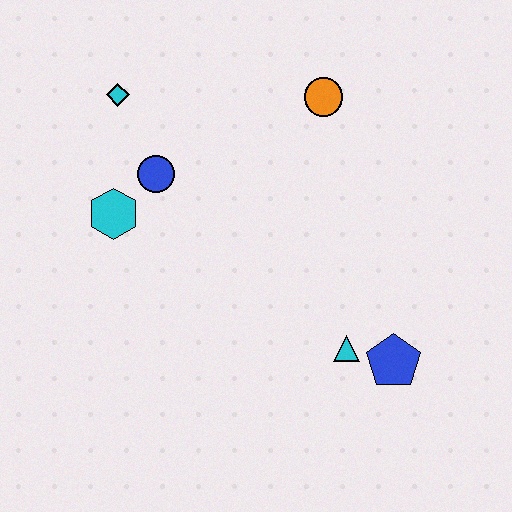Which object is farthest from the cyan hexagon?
The blue pentagon is farthest from the cyan hexagon.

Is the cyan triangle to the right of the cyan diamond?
Yes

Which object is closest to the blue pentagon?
The cyan triangle is closest to the blue pentagon.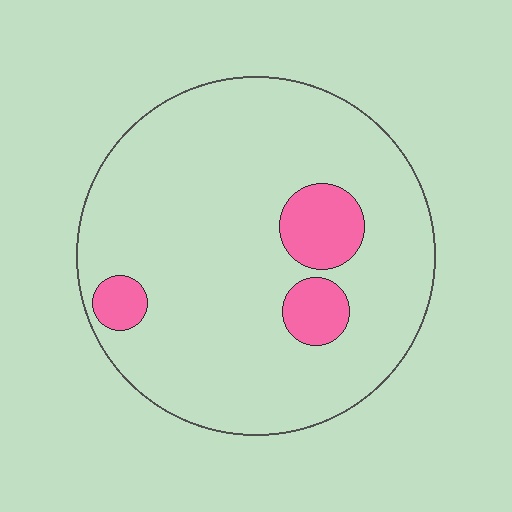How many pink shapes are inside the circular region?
3.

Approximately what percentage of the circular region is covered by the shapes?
Approximately 10%.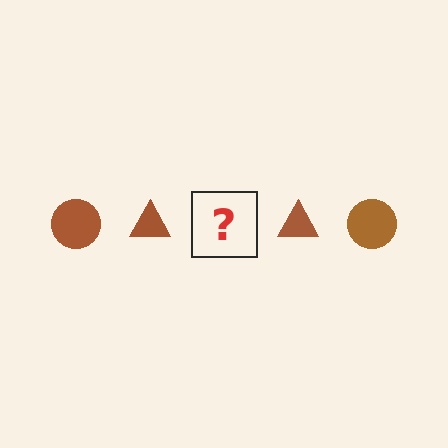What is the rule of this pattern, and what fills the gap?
The rule is that the pattern cycles through circle, triangle shapes in brown. The gap should be filled with a brown circle.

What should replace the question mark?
The question mark should be replaced with a brown circle.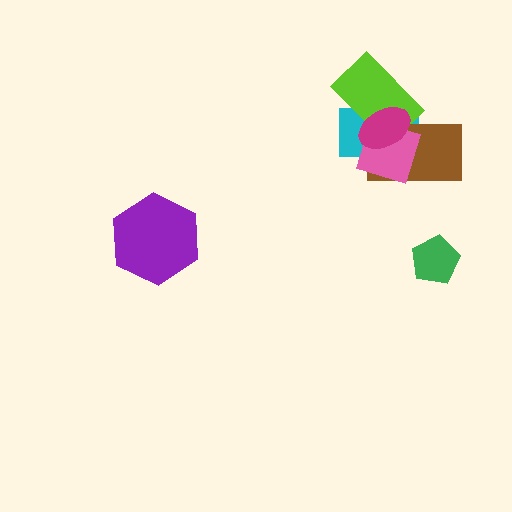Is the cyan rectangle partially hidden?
Yes, it is partially covered by another shape.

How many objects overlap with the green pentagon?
0 objects overlap with the green pentagon.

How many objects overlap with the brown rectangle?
4 objects overlap with the brown rectangle.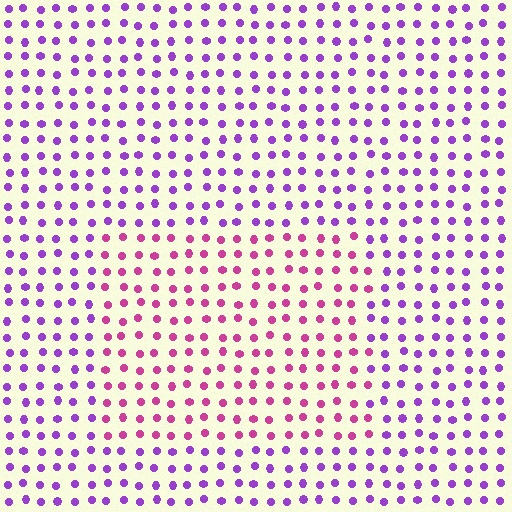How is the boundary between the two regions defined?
The boundary is defined purely by a slight shift in hue (about 43 degrees). Spacing, size, and orientation are identical on both sides.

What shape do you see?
I see a rectangle.